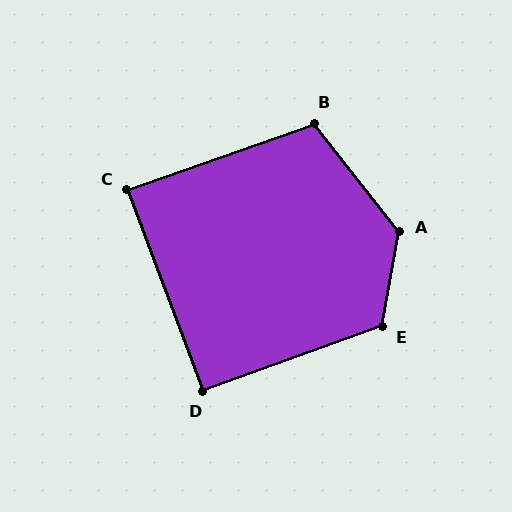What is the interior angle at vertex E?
Approximately 119 degrees (obtuse).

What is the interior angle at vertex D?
Approximately 91 degrees (approximately right).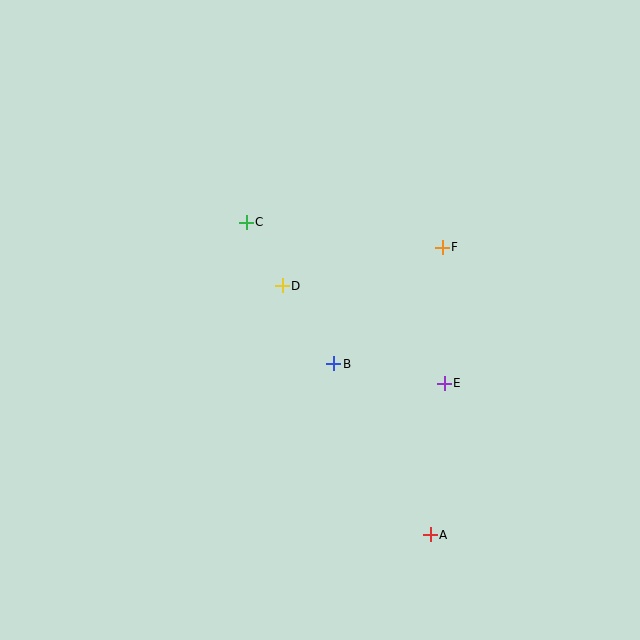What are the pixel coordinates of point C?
Point C is at (246, 222).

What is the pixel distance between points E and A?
The distance between E and A is 152 pixels.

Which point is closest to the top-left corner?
Point C is closest to the top-left corner.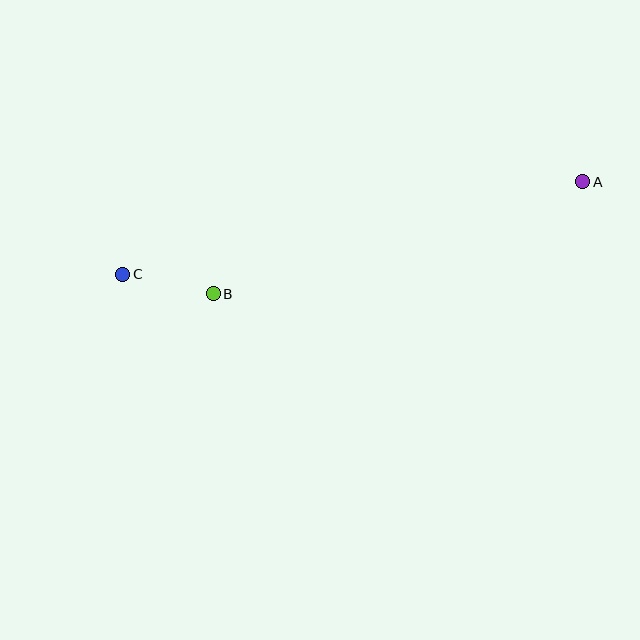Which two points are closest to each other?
Points B and C are closest to each other.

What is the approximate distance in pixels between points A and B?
The distance between A and B is approximately 386 pixels.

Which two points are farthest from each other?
Points A and C are farthest from each other.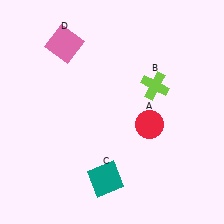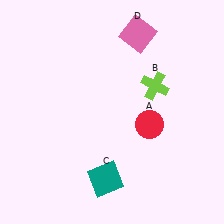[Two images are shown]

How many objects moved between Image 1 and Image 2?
1 object moved between the two images.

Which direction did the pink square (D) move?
The pink square (D) moved right.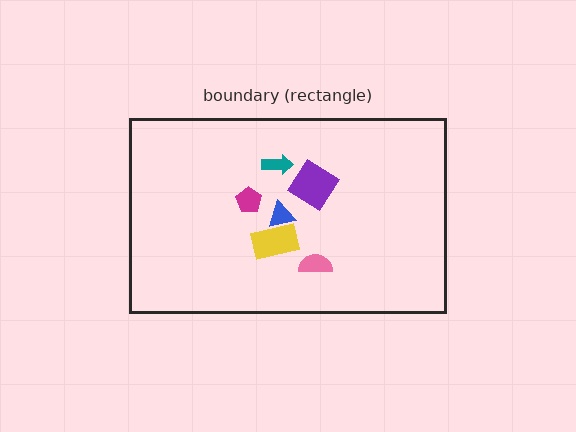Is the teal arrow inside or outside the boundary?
Inside.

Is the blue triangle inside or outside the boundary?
Inside.